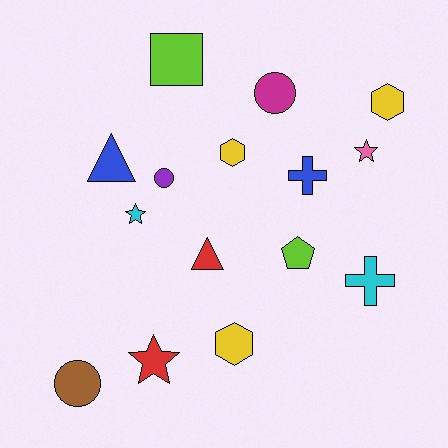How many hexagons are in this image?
There are 3 hexagons.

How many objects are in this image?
There are 15 objects.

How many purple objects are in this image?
There is 1 purple object.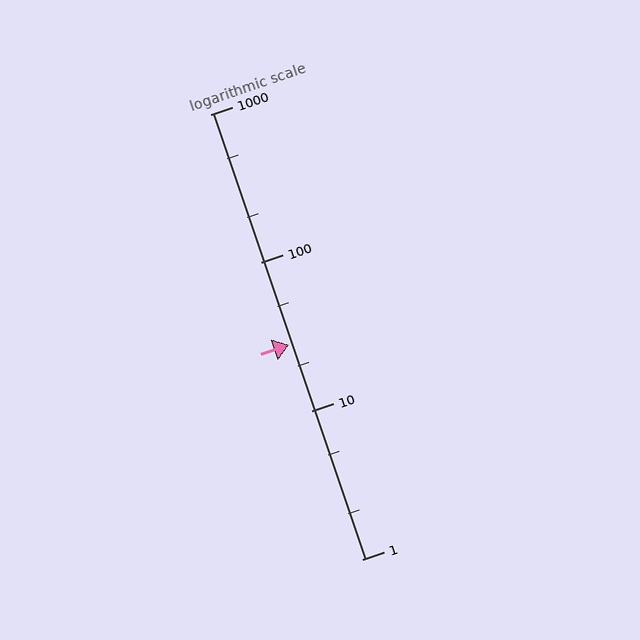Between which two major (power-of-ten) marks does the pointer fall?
The pointer is between 10 and 100.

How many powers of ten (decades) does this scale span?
The scale spans 3 decades, from 1 to 1000.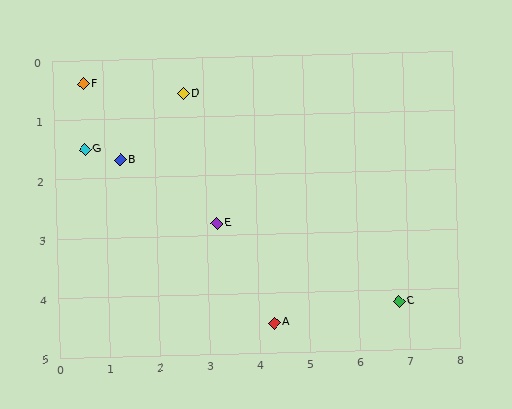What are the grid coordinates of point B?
Point B is at approximately (1.3, 1.7).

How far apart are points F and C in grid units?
Points F and C are about 7.3 grid units apart.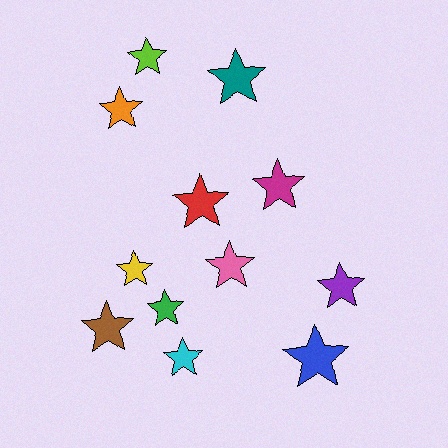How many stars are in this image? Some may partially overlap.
There are 12 stars.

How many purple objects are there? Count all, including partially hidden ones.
There is 1 purple object.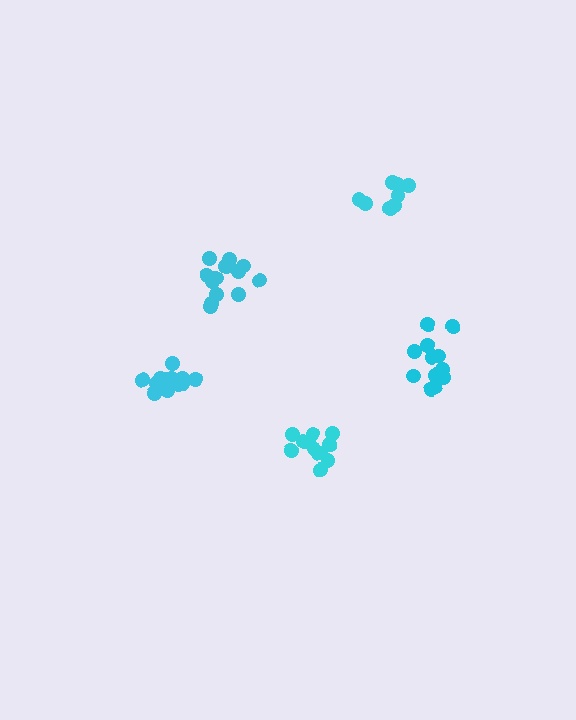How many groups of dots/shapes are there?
There are 5 groups.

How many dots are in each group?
Group 1: 12 dots, Group 2: 8 dots, Group 3: 13 dots, Group 4: 13 dots, Group 5: 12 dots (58 total).